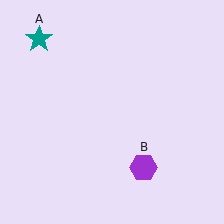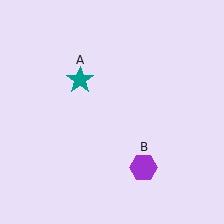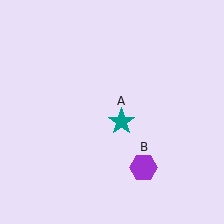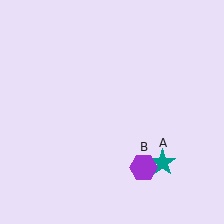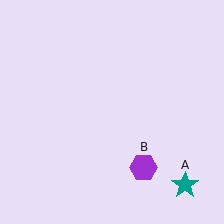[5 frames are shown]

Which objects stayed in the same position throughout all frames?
Purple hexagon (object B) remained stationary.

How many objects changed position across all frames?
1 object changed position: teal star (object A).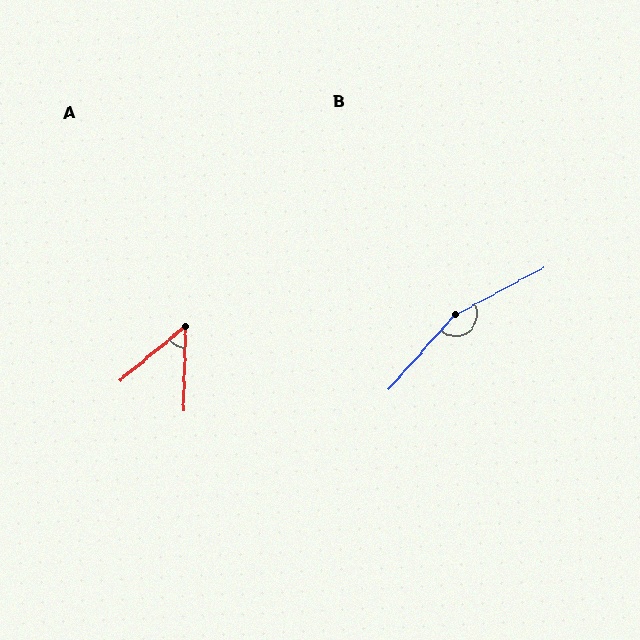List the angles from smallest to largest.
A (49°), B (160°).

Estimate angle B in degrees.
Approximately 160 degrees.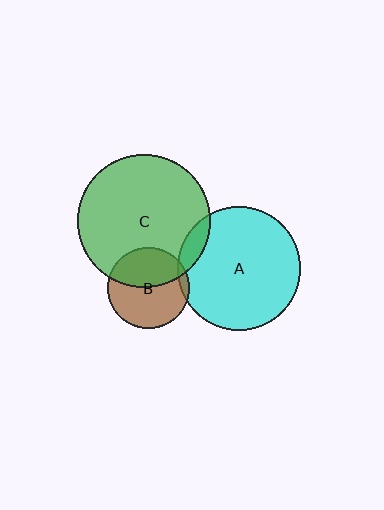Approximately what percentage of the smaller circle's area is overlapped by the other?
Approximately 40%.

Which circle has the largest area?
Circle C (green).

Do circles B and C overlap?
Yes.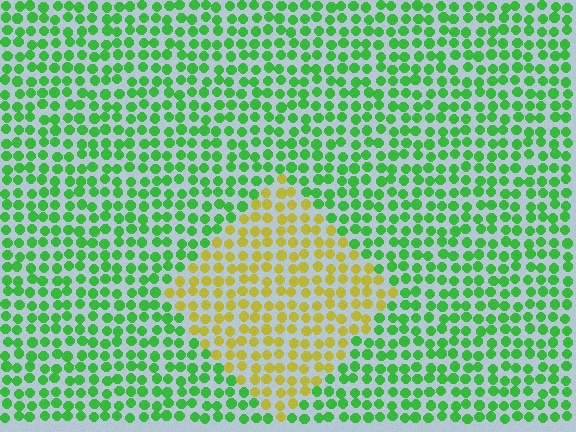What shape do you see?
I see a diamond.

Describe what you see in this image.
The image is filled with small green elements in a uniform arrangement. A diamond-shaped region is visible where the elements are tinted to a slightly different hue, forming a subtle color boundary.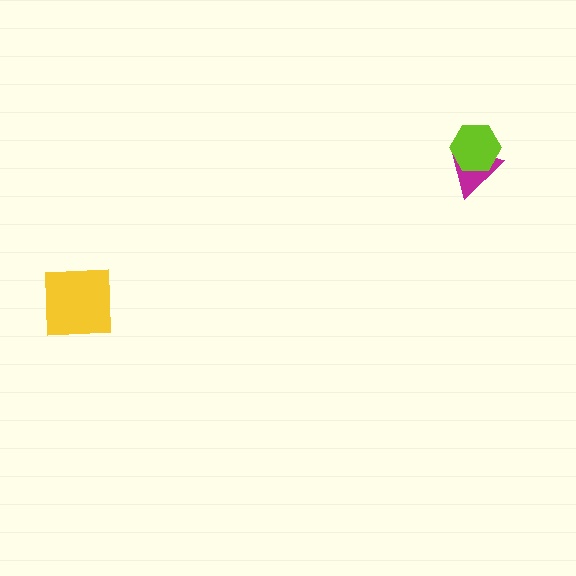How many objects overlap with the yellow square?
0 objects overlap with the yellow square.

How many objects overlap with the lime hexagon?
1 object overlaps with the lime hexagon.